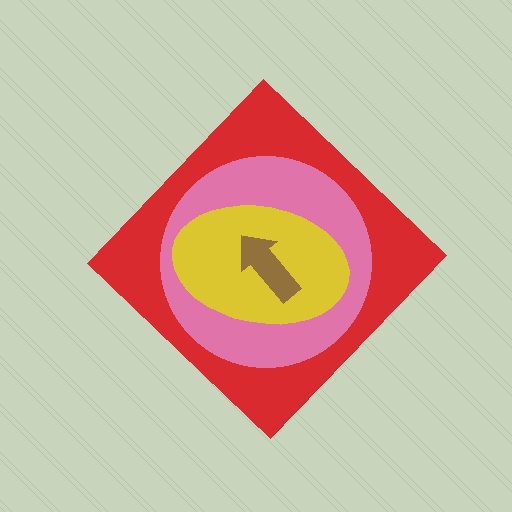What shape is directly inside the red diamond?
The pink circle.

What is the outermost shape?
The red diamond.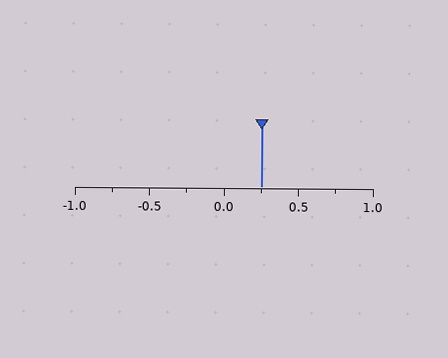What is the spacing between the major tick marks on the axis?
The major ticks are spaced 0.5 apart.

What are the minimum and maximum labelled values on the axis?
The axis runs from -1.0 to 1.0.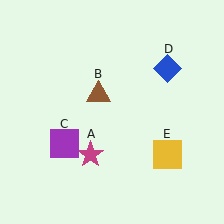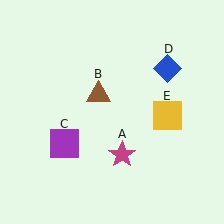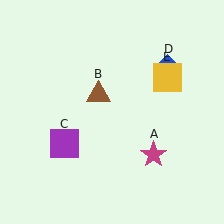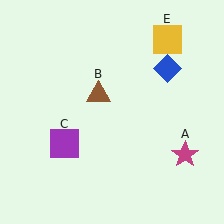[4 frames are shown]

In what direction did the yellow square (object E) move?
The yellow square (object E) moved up.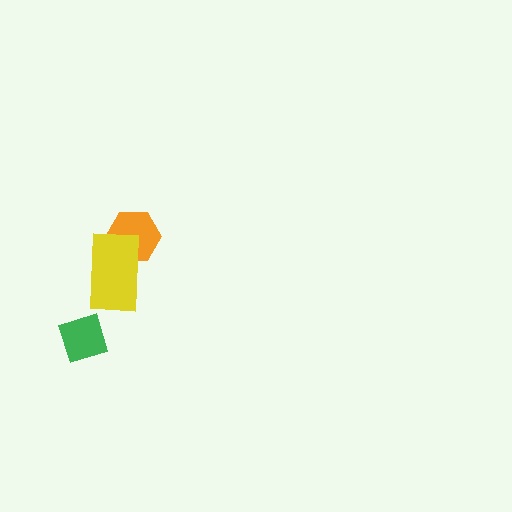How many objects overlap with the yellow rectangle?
1 object overlaps with the yellow rectangle.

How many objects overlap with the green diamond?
0 objects overlap with the green diamond.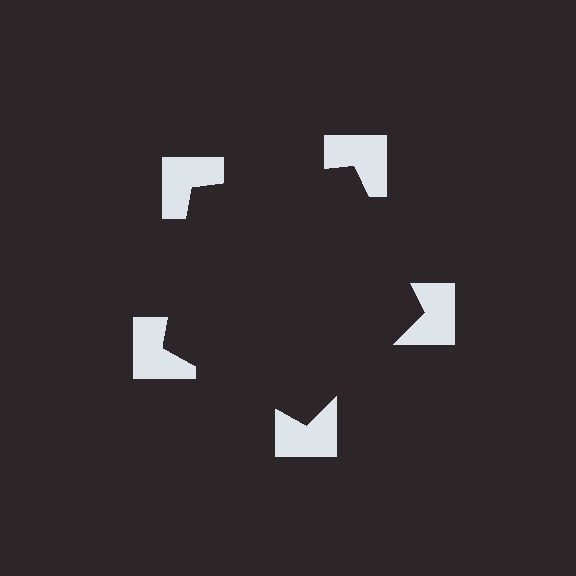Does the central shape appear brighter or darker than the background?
It typically appears slightly darker than the background, even though no actual brightness change is drawn.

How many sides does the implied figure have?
5 sides.